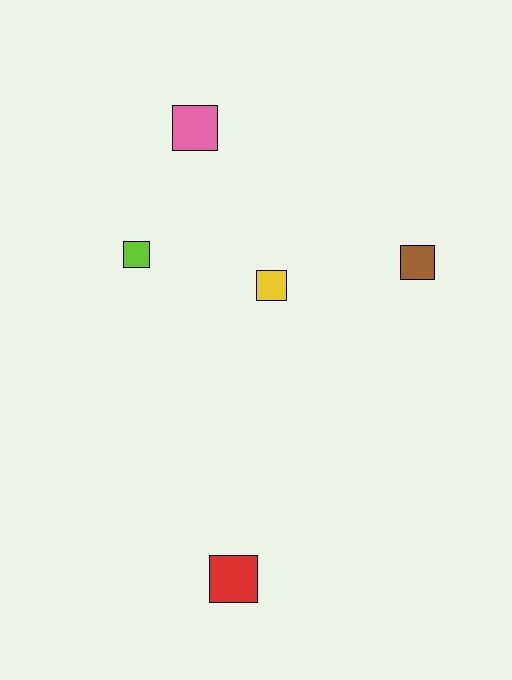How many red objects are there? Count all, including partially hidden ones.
There is 1 red object.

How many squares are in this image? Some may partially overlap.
There are 5 squares.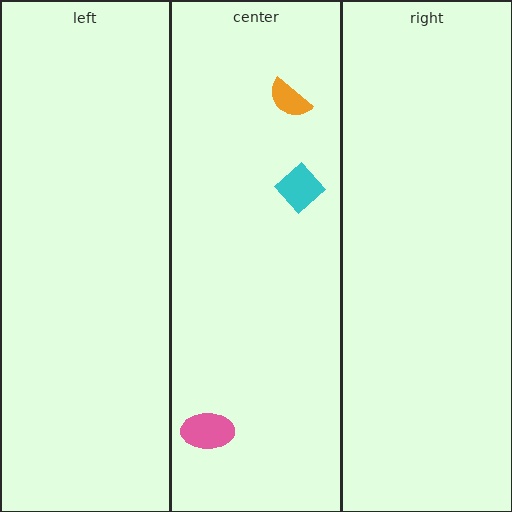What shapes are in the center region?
The pink ellipse, the cyan diamond, the orange semicircle.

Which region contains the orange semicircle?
The center region.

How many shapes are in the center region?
3.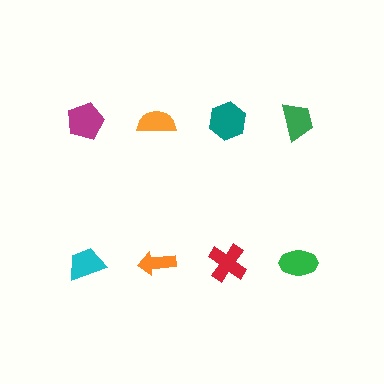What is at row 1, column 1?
A magenta pentagon.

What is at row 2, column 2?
An orange arrow.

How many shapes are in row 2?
4 shapes.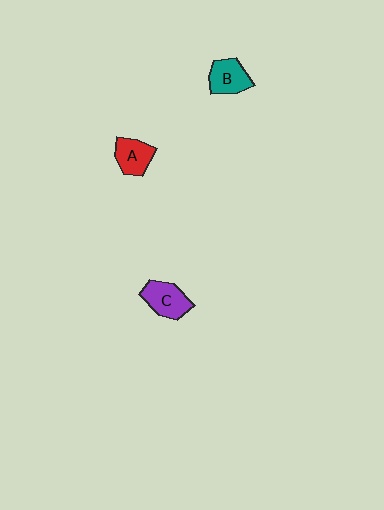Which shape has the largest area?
Shape C (purple).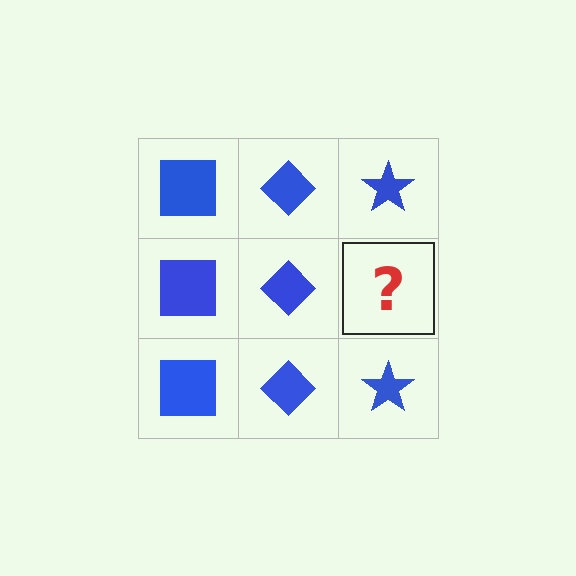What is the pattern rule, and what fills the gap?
The rule is that each column has a consistent shape. The gap should be filled with a blue star.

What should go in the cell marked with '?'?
The missing cell should contain a blue star.